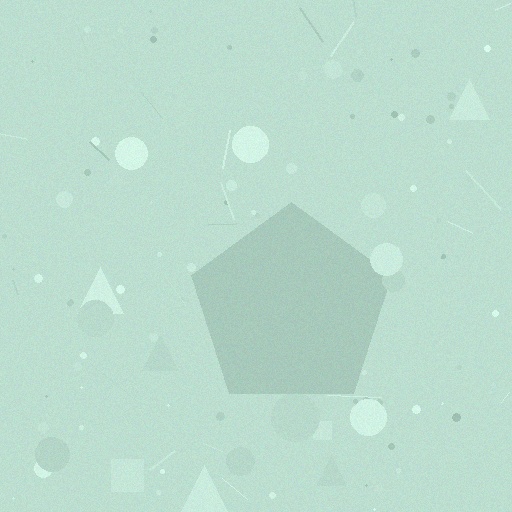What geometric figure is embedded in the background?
A pentagon is embedded in the background.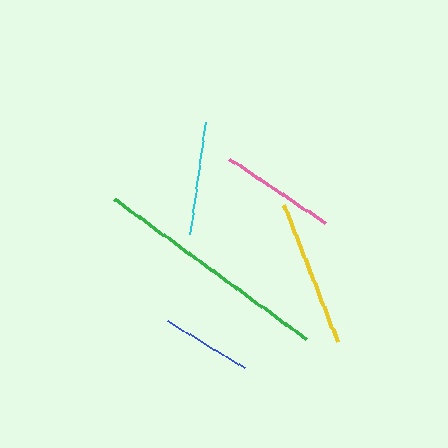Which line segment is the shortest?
The blue line is the shortest at approximately 90 pixels.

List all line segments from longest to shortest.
From longest to shortest: green, yellow, pink, cyan, blue.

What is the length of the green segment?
The green segment is approximately 238 pixels long.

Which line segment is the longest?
The green line is the longest at approximately 238 pixels.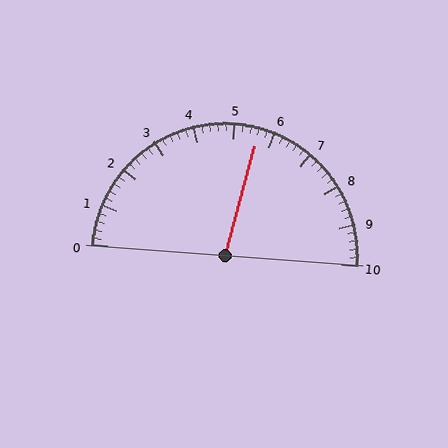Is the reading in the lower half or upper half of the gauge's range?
The reading is in the upper half of the range (0 to 10).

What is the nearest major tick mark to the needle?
The nearest major tick mark is 6.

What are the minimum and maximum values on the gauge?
The gauge ranges from 0 to 10.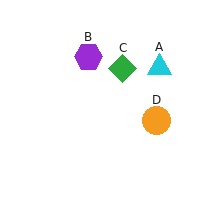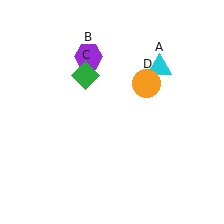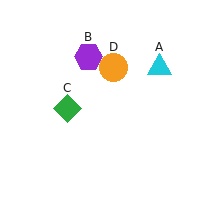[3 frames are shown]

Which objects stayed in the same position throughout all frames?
Cyan triangle (object A) and purple hexagon (object B) remained stationary.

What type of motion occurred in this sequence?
The green diamond (object C), orange circle (object D) rotated counterclockwise around the center of the scene.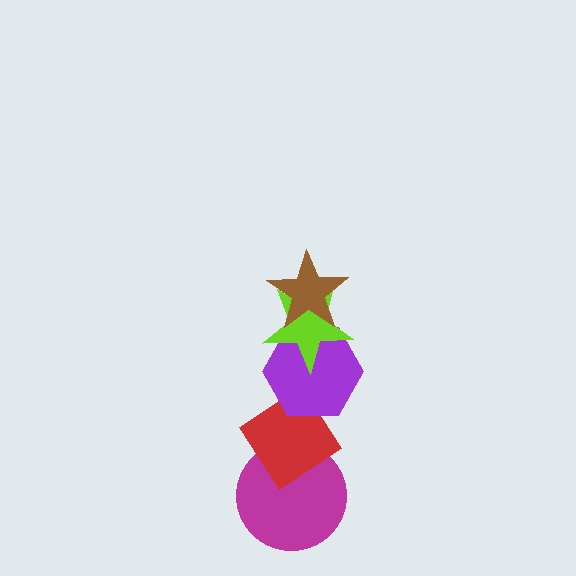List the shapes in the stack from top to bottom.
From top to bottom: the brown star, the lime star, the purple hexagon, the red diamond, the magenta circle.